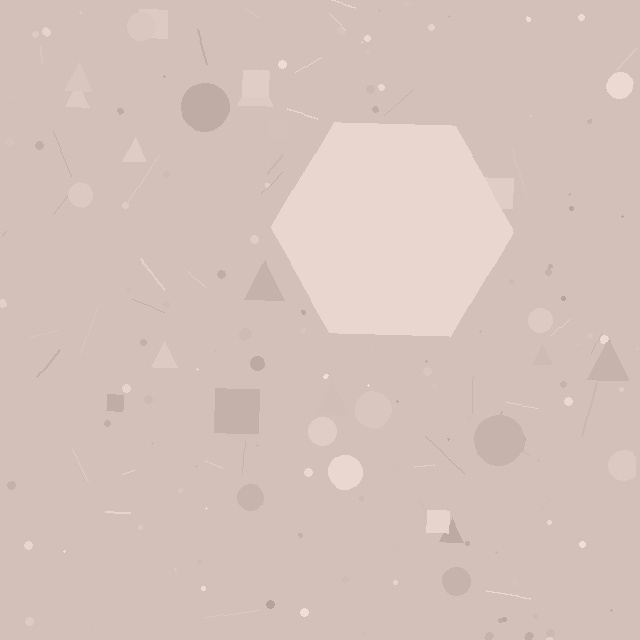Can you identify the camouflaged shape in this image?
The camouflaged shape is a hexagon.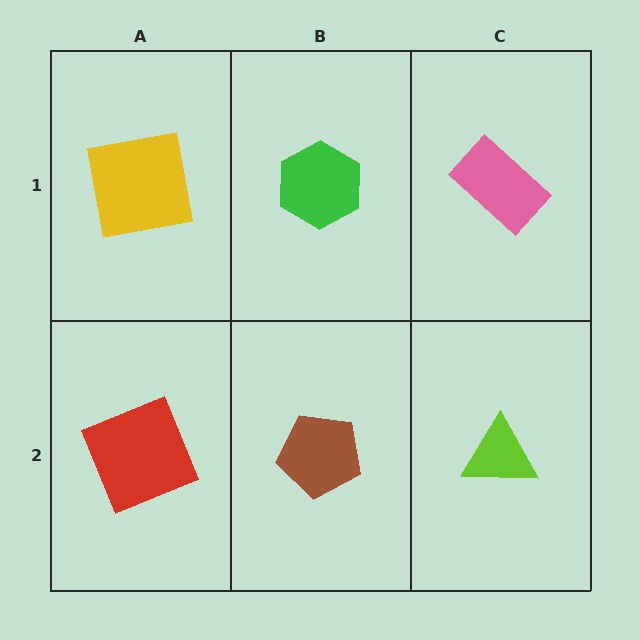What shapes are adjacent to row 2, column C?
A pink rectangle (row 1, column C), a brown pentagon (row 2, column B).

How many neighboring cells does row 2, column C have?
2.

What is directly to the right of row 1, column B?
A pink rectangle.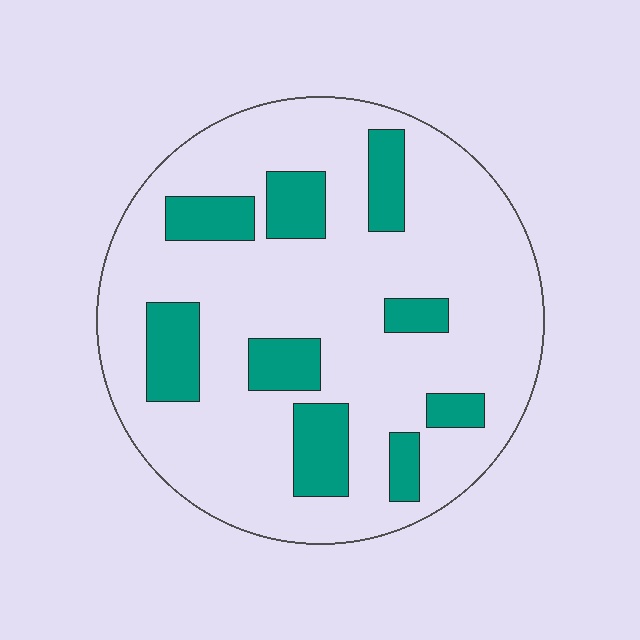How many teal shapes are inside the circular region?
9.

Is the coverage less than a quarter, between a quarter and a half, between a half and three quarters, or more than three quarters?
Less than a quarter.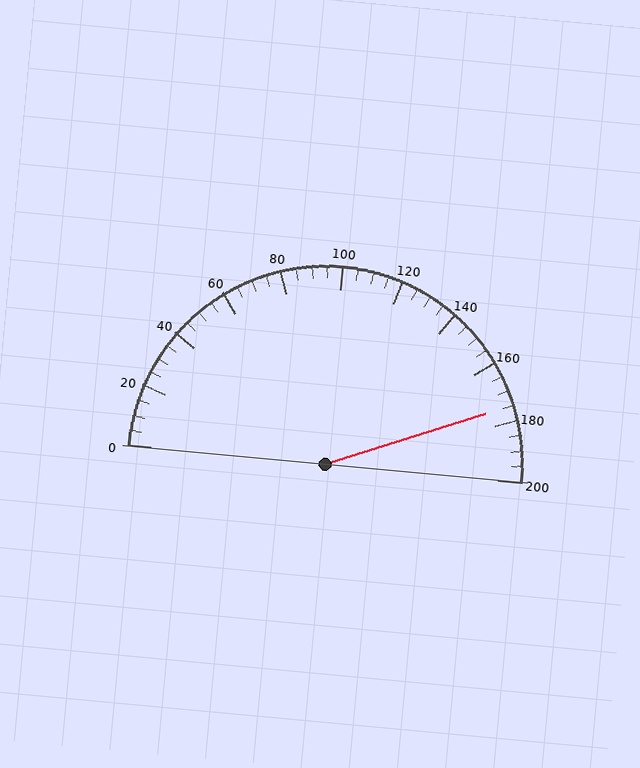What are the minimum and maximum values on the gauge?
The gauge ranges from 0 to 200.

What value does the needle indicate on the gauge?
The needle indicates approximately 175.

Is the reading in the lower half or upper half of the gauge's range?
The reading is in the upper half of the range (0 to 200).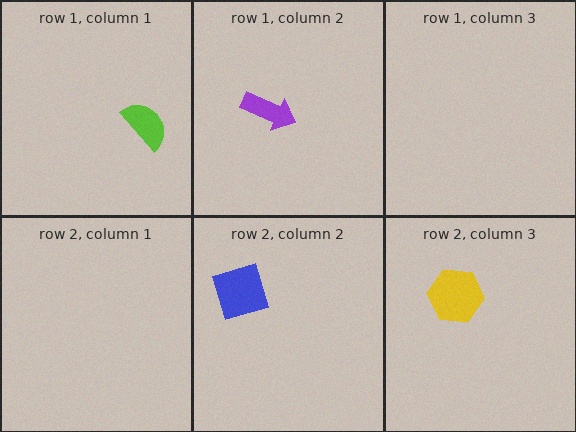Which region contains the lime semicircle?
The row 1, column 1 region.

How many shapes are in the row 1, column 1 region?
1.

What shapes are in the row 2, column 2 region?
The blue square.